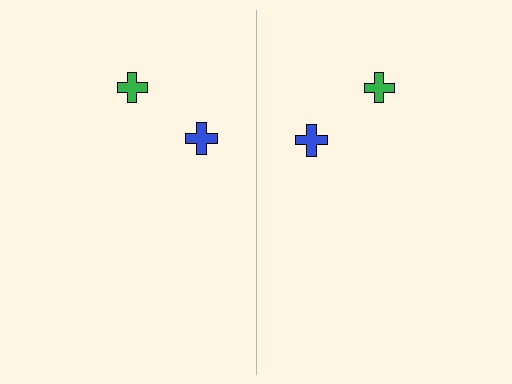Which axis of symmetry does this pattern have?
The pattern has a vertical axis of symmetry running through the center of the image.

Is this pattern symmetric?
Yes, this pattern has bilateral (reflection) symmetry.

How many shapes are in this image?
There are 4 shapes in this image.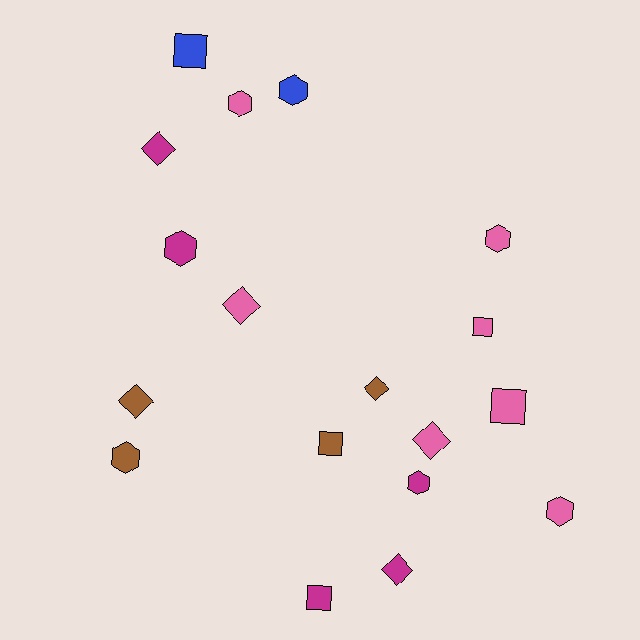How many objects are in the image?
There are 18 objects.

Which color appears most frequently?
Pink, with 7 objects.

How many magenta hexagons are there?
There are 2 magenta hexagons.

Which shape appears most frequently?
Hexagon, with 7 objects.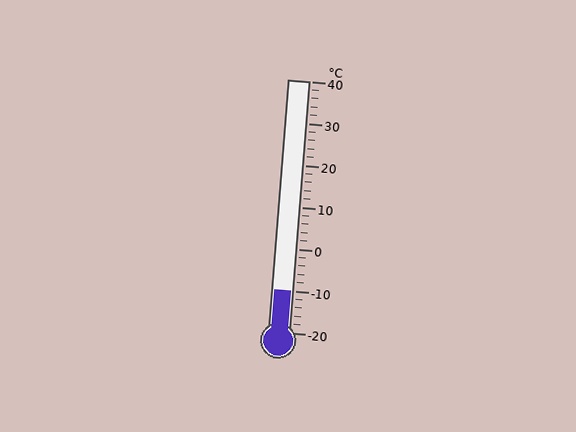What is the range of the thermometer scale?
The thermometer scale ranges from -20°C to 40°C.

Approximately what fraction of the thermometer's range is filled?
The thermometer is filled to approximately 15% of its range.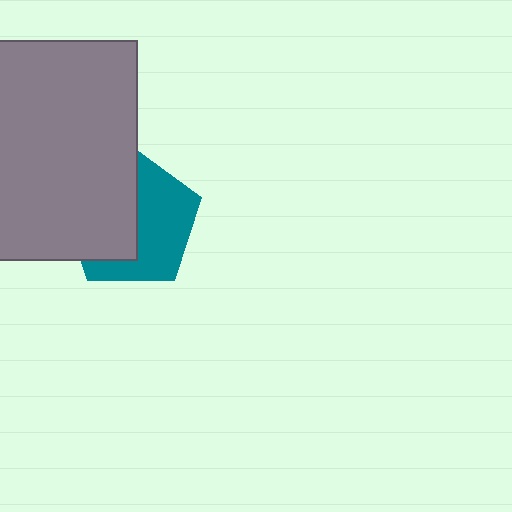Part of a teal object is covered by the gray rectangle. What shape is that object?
It is a pentagon.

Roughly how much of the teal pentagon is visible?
About half of it is visible (roughly 51%).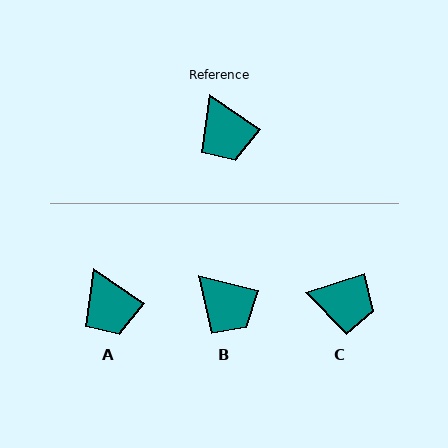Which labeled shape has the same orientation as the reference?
A.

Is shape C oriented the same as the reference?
No, it is off by about 53 degrees.